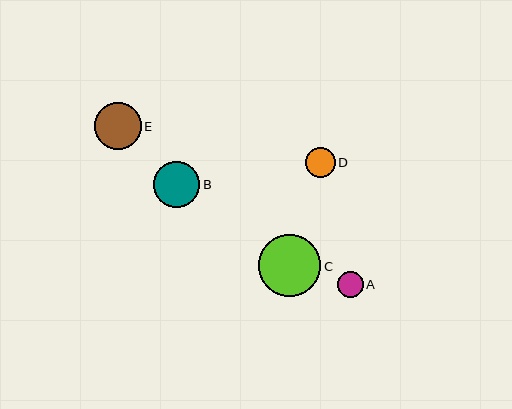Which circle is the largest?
Circle C is the largest with a size of approximately 62 pixels.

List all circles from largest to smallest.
From largest to smallest: C, E, B, D, A.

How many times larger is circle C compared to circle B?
Circle C is approximately 1.4 times the size of circle B.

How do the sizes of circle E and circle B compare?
Circle E and circle B are approximately the same size.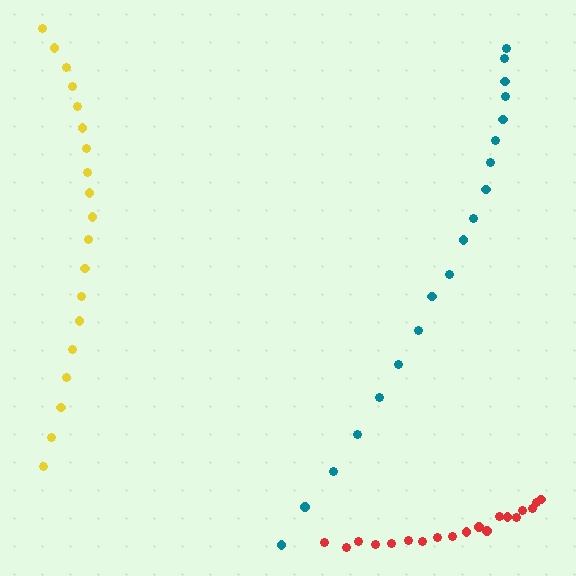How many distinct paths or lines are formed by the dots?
There are 3 distinct paths.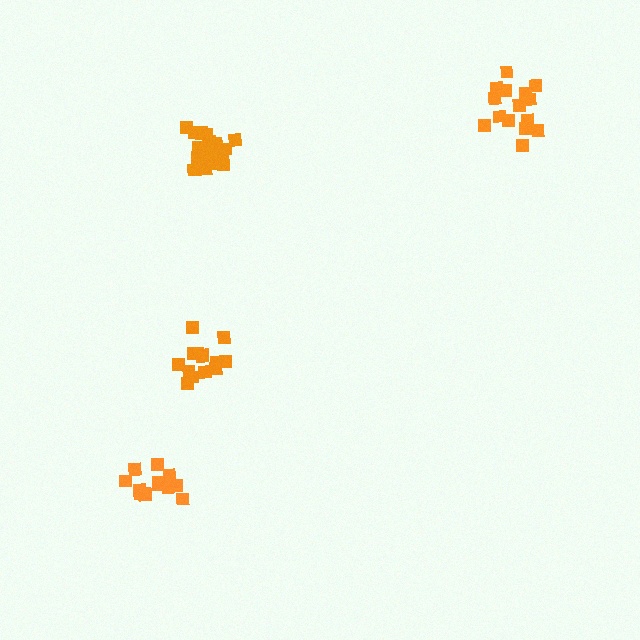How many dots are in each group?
Group 1: 15 dots, Group 2: 14 dots, Group 3: 14 dots, Group 4: 19 dots (62 total).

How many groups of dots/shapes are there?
There are 4 groups.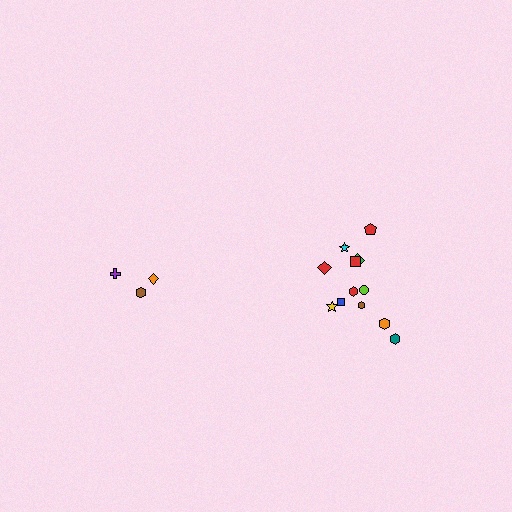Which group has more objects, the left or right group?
The right group.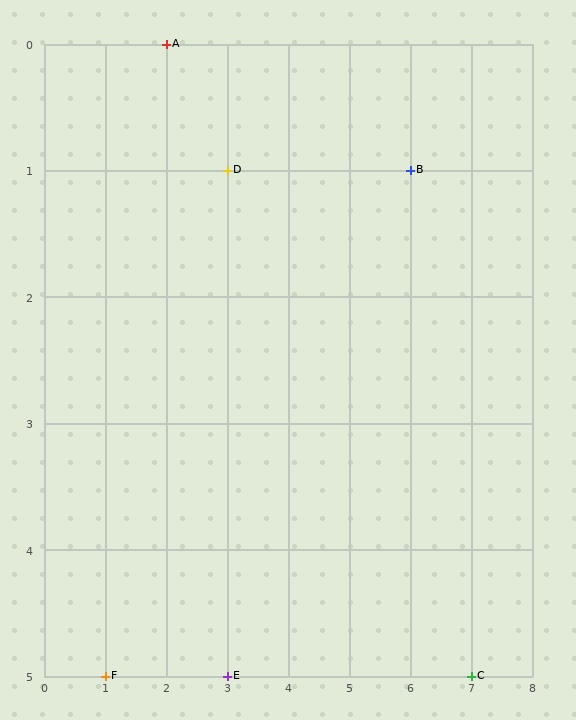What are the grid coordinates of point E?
Point E is at grid coordinates (3, 5).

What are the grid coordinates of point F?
Point F is at grid coordinates (1, 5).